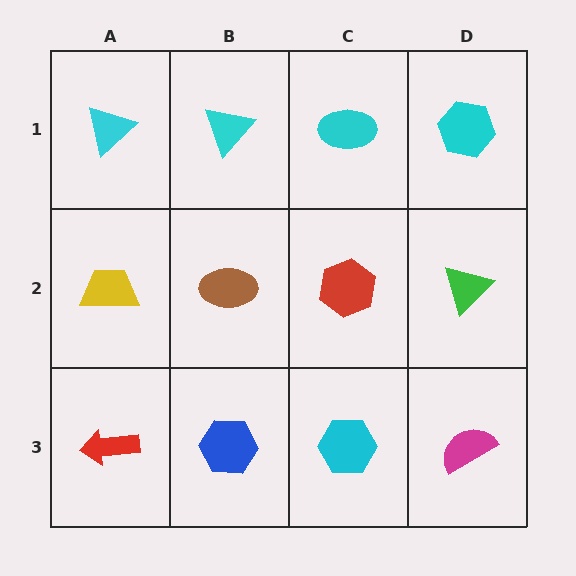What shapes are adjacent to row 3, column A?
A yellow trapezoid (row 2, column A), a blue hexagon (row 3, column B).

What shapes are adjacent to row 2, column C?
A cyan ellipse (row 1, column C), a cyan hexagon (row 3, column C), a brown ellipse (row 2, column B), a green triangle (row 2, column D).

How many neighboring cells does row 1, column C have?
3.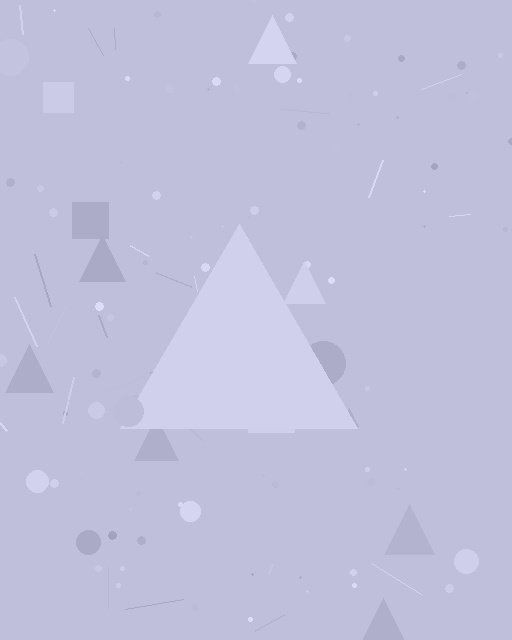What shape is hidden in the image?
A triangle is hidden in the image.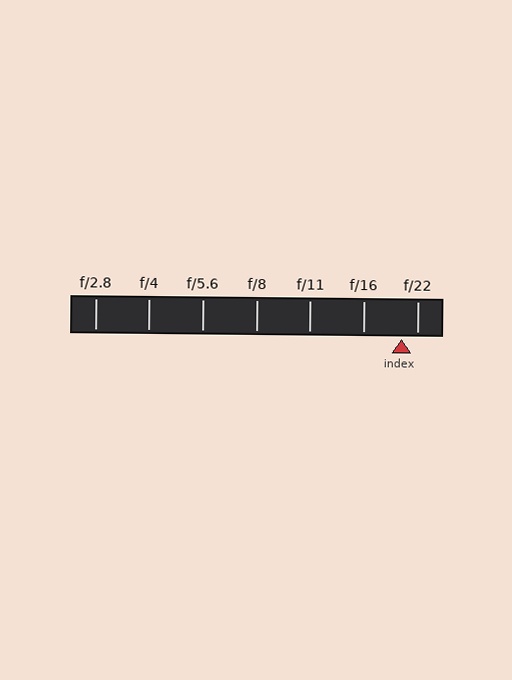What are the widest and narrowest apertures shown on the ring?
The widest aperture shown is f/2.8 and the narrowest is f/22.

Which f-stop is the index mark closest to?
The index mark is closest to f/22.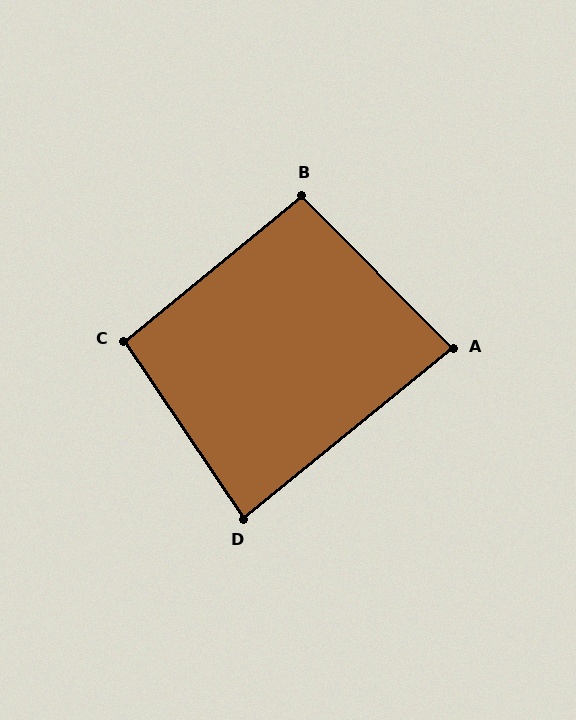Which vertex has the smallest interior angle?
A, at approximately 85 degrees.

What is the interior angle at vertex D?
Approximately 85 degrees (acute).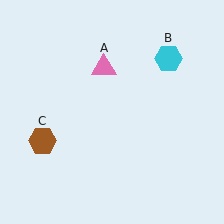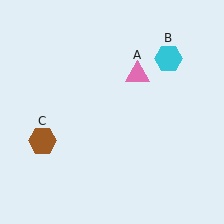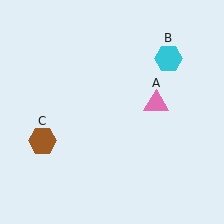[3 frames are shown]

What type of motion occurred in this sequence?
The pink triangle (object A) rotated clockwise around the center of the scene.